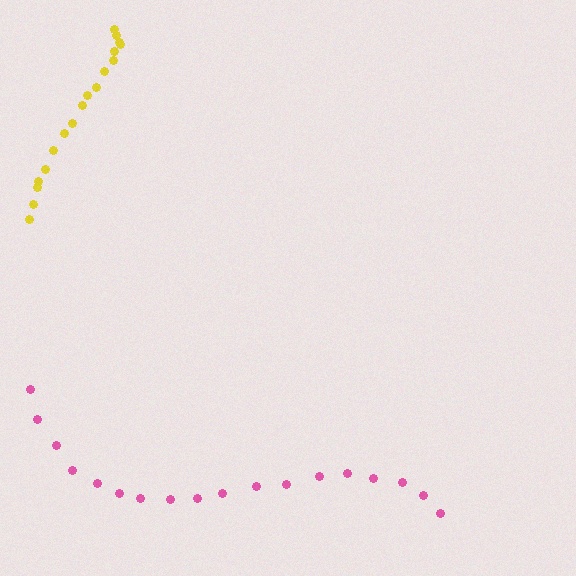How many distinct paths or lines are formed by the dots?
There are 2 distinct paths.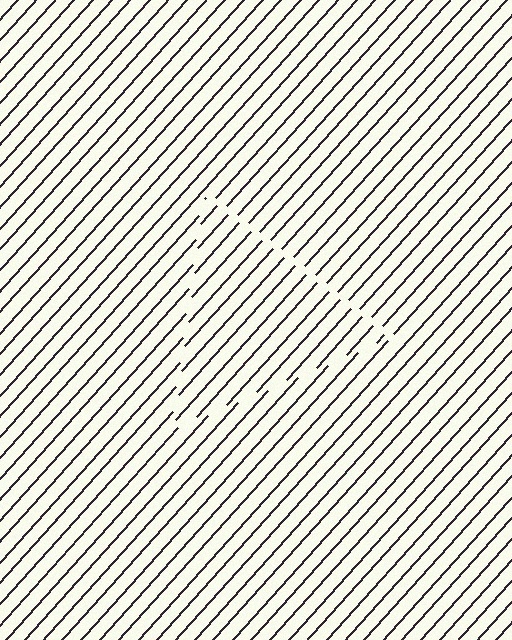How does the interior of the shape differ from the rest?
The interior of the shape contains the same grating, shifted by half a period — the contour is defined by the phase discontinuity where line-ends from the inner and outer gratings abut.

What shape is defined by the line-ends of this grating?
An illusory triangle. The interior of the shape contains the same grating, shifted by half a period — the contour is defined by the phase discontinuity where line-ends from the inner and outer gratings abut.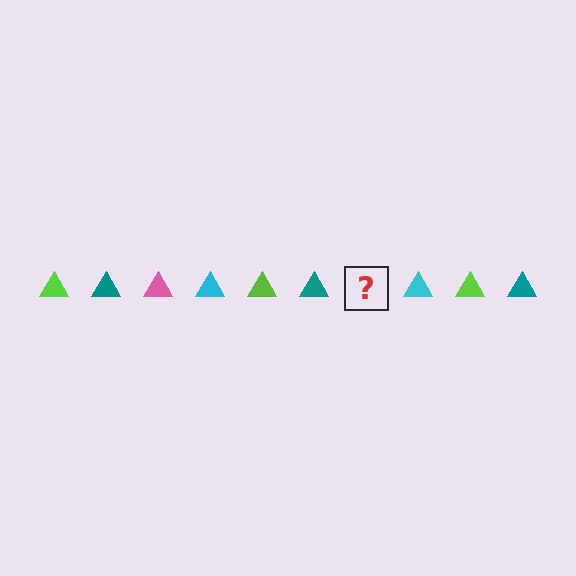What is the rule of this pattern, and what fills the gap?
The rule is that the pattern cycles through lime, teal, pink, cyan triangles. The gap should be filled with a pink triangle.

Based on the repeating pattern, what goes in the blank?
The blank should be a pink triangle.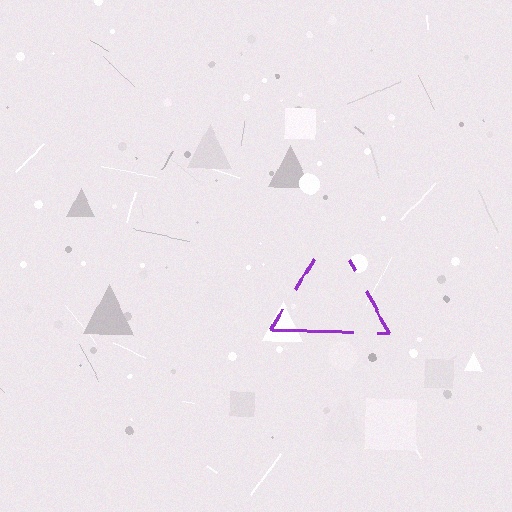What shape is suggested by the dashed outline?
The dashed outline suggests a triangle.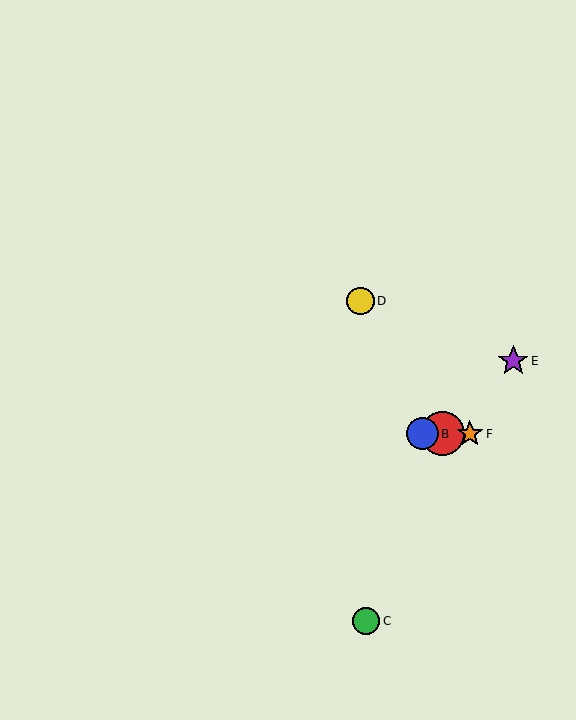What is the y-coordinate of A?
Object A is at y≈434.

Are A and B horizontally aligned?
Yes, both are at y≈434.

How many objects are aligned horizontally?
3 objects (A, B, F) are aligned horizontally.